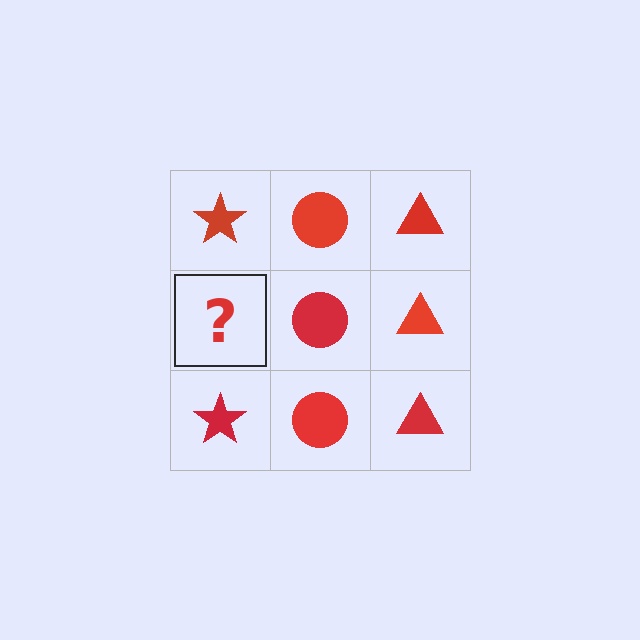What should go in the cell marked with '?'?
The missing cell should contain a red star.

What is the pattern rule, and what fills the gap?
The rule is that each column has a consistent shape. The gap should be filled with a red star.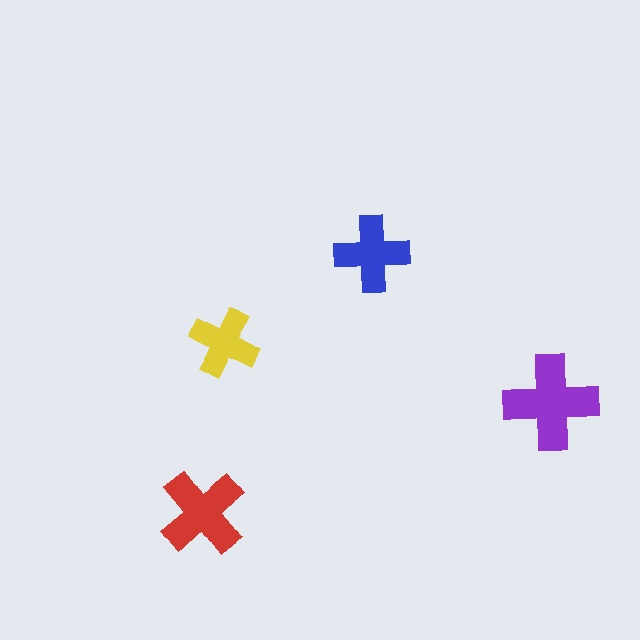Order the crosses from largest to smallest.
the purple one, the red one, the blue one, the yellow one.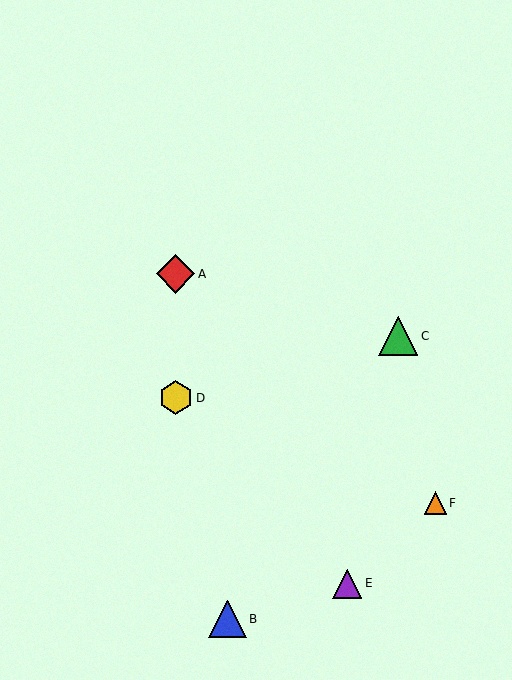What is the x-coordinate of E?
Object E is at x≈347.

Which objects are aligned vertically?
Objects A, D are aligned vertically.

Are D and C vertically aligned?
No, D is at x≈176 and C is at x≈398.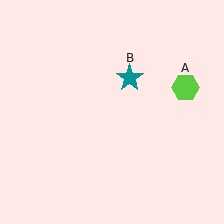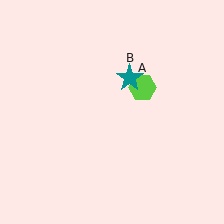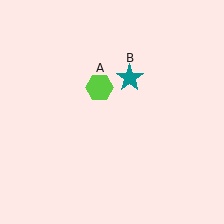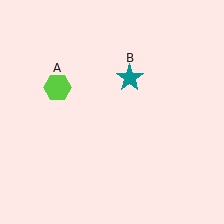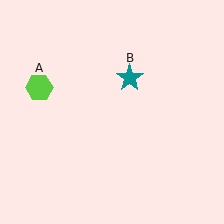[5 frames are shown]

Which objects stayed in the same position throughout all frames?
Teal star (object B) remained stationary.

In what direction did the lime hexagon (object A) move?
The lime hexagon (object A) moved left.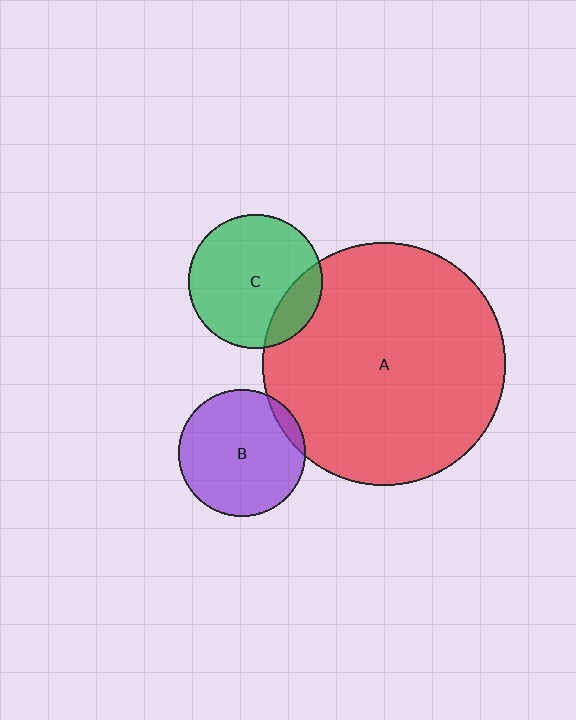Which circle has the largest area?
Circle A (red).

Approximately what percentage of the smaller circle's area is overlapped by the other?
Approximately 20%.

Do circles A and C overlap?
Yes.